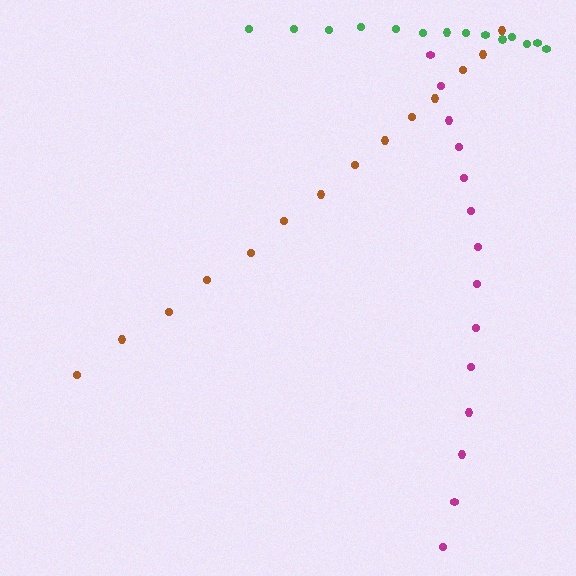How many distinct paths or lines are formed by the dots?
There are 3 distinct paths.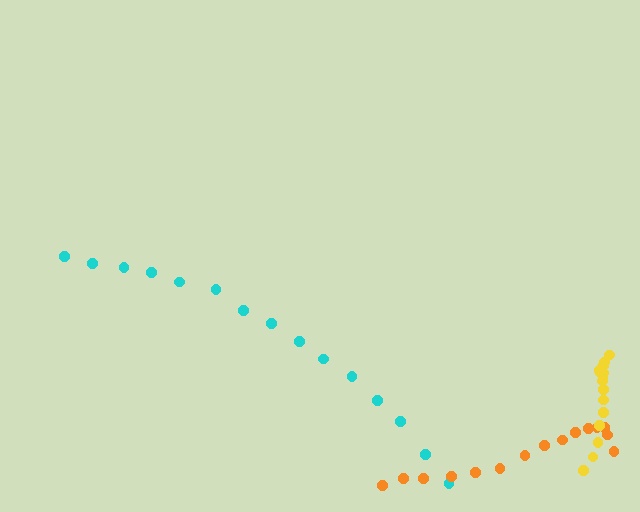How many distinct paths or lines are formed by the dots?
There are 3 distinct paths.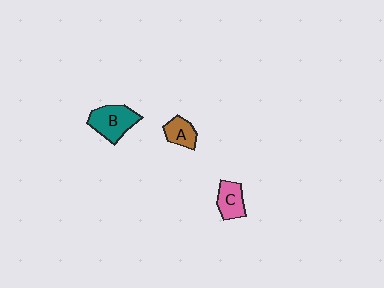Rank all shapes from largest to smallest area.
From largest to smallest: B (teal), C (pink), A (brown).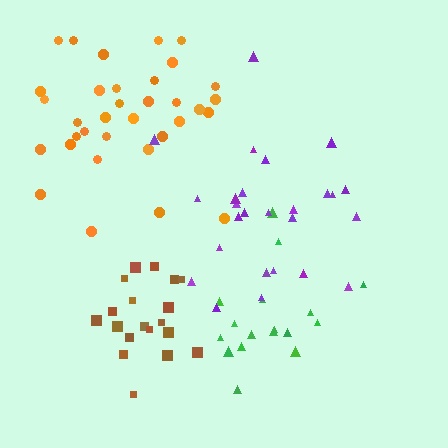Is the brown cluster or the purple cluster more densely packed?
Brown.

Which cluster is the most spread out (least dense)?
Purple.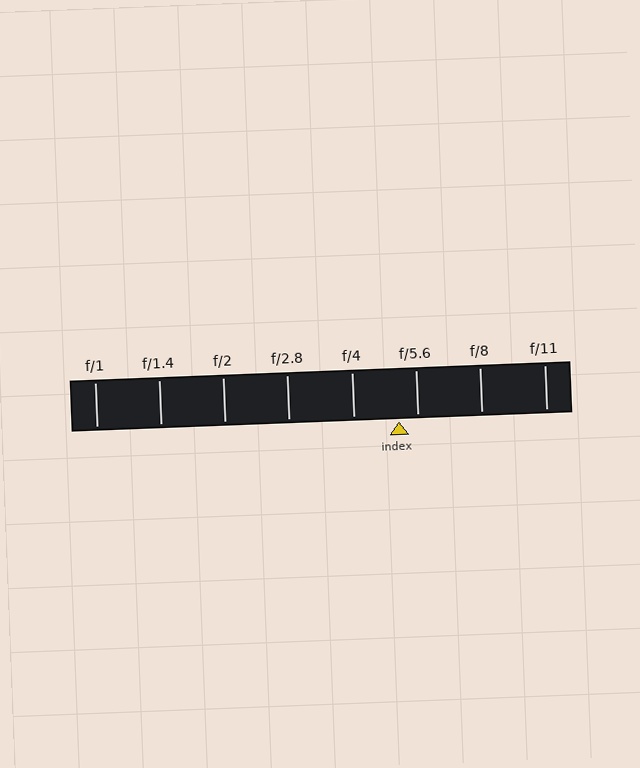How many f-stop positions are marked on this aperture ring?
There are 8 f-stop positions marked.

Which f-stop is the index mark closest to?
The index mark is closest to f/5.6.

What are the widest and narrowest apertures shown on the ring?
The widest aperture shown is f/1 and the narrowest is f/11.